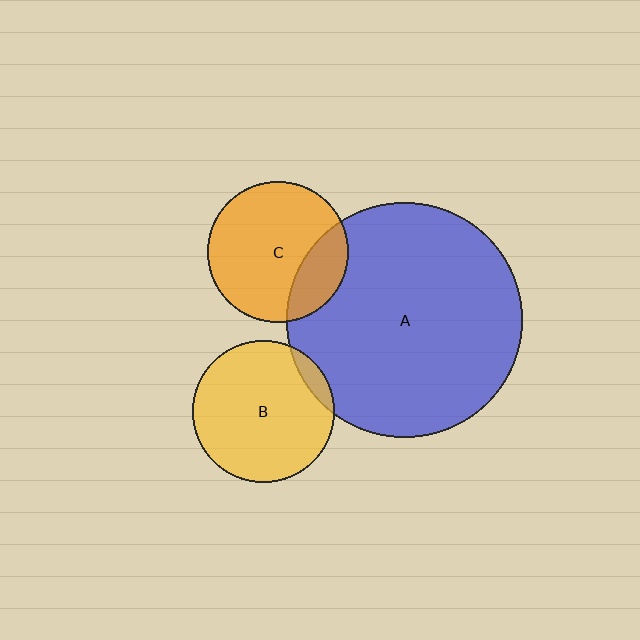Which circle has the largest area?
Circle A (blue).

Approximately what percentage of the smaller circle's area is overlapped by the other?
Approximately 5%.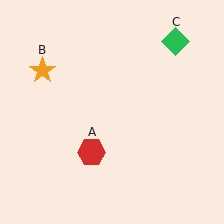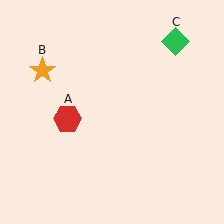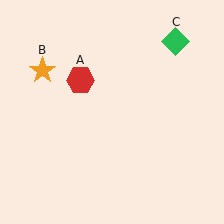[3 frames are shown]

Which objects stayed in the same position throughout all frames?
Orange star (object B) and green diamond (object C) remained stationary.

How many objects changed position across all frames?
1 object changed position: red hexagon (object A).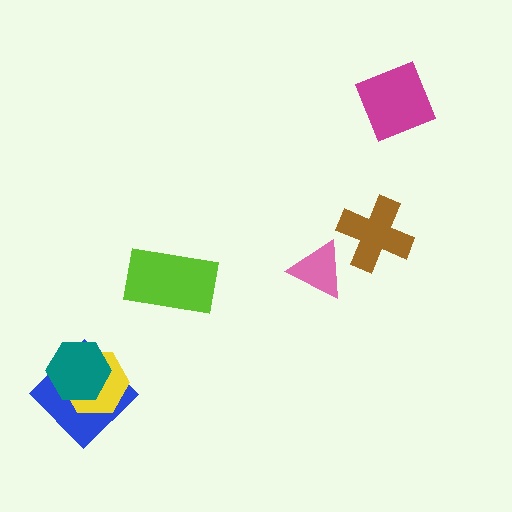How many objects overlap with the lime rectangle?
0 objects overlap with the lime rectangle.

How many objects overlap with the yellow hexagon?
2 objects overlap with the yellow hexagon.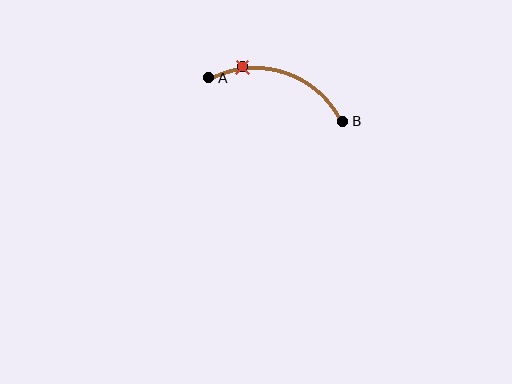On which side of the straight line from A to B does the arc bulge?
The arc bulges above the straight line connecting A and B.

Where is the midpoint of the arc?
The arc midpoint is the point on the curve farthest from the straight line joining A and B. It sits above that line.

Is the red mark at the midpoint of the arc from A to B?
No. The red mark lies on the arc but is closer to endpoint A. The arc midpoint would be at the point on the curve equidistant along the arc from both A and B.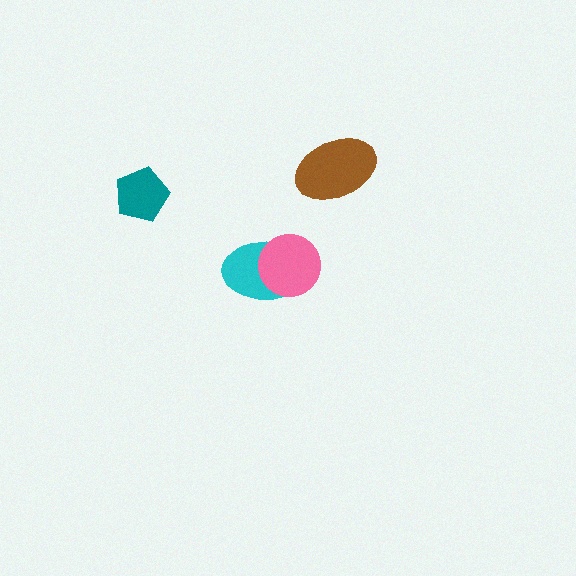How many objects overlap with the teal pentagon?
0 objects overlap with the teal pentagon.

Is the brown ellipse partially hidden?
No, no other shape covers it.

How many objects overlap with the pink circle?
1 object overlaps with the pink circle.